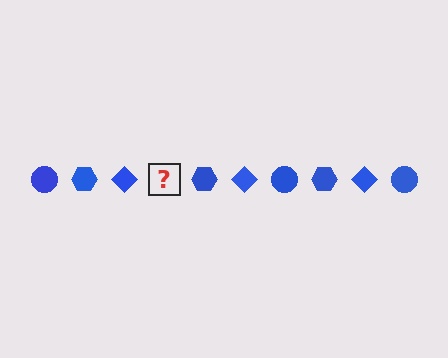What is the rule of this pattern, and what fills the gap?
The rule is that the pattern cycles through circle, hexagon, diamond shapes in blue. The gap should be filled with a blue circle.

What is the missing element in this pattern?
The missing element is a blue circle.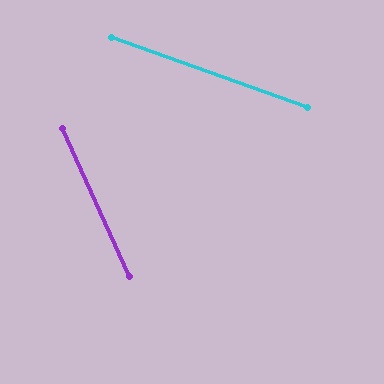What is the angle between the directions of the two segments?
Approximately 46 degrees.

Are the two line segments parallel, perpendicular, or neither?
Neither parallel nor perpendicular — they differ by about 46°.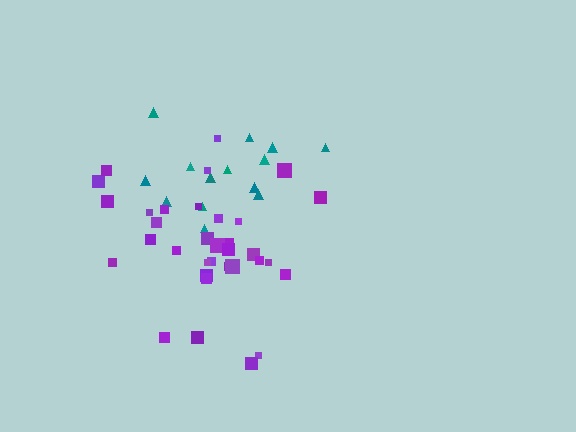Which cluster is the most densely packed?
Purple.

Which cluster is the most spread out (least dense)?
Teal.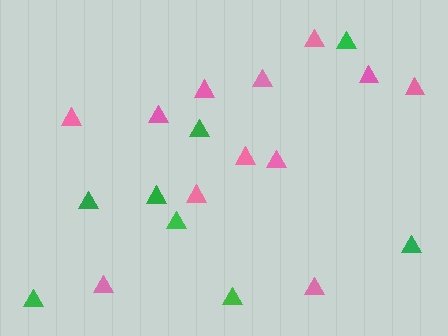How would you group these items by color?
There are 2 groups: one group of pink triangles (12) and one group of green triangles (8).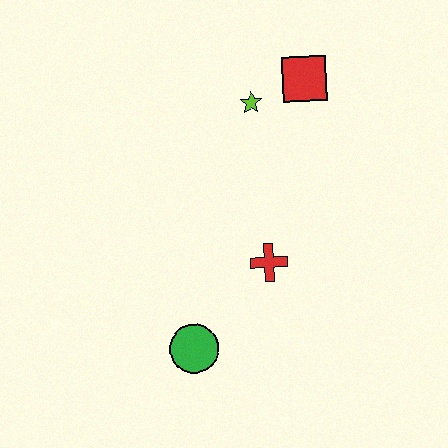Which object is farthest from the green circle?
The red square is farthest from the green circle.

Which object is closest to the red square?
The lime star is closest to the red square.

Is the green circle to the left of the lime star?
Yes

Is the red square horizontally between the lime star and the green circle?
No